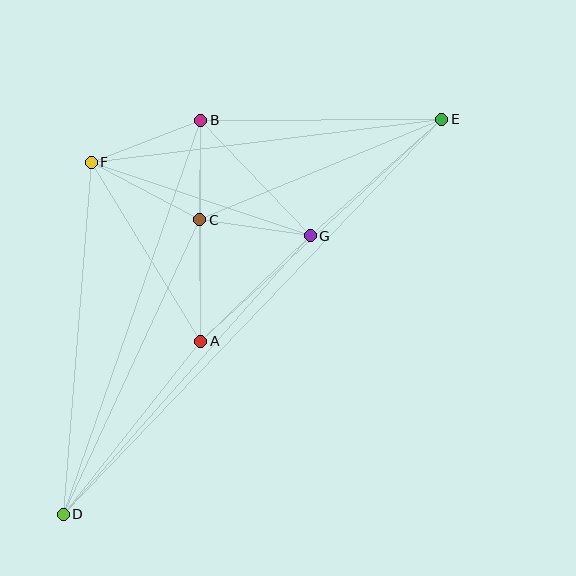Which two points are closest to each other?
Points B and C are closest to each other.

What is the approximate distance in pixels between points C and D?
The distance between C and D is approximately 325 pixels.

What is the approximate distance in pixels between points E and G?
The distance between E and G is approximately 176 pixels.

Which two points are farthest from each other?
Points D and E are farthest from each other.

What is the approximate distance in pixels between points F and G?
The distance between F and G is approximately 231 pixels.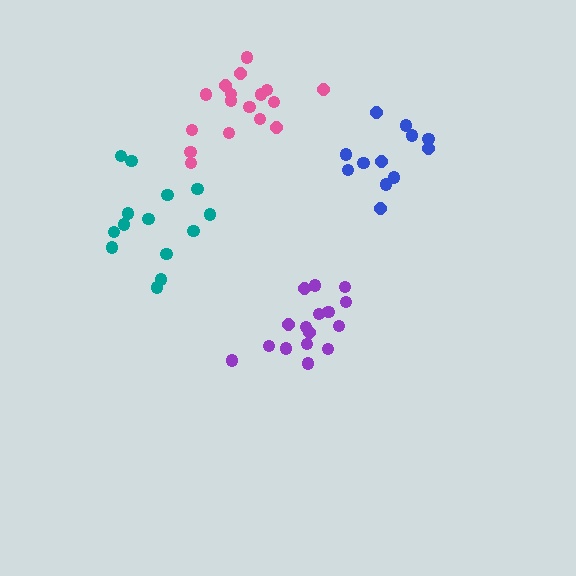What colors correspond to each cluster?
The clusters are colored: pink, purple, blue, teal.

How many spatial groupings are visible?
There are 4 spatial groupings.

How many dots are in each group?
Group 1: 17 dots, Group 2: 16 dots, Group 3: 12 dots, Group 4: 14 dots (59 total).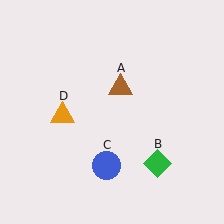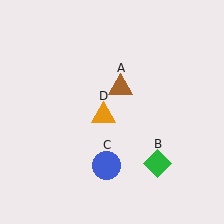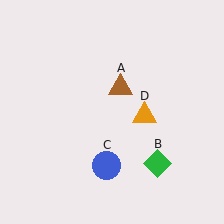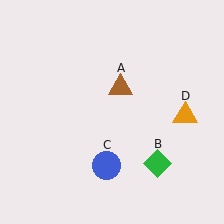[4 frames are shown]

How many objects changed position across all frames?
1 object changed position: orange triangle (object D).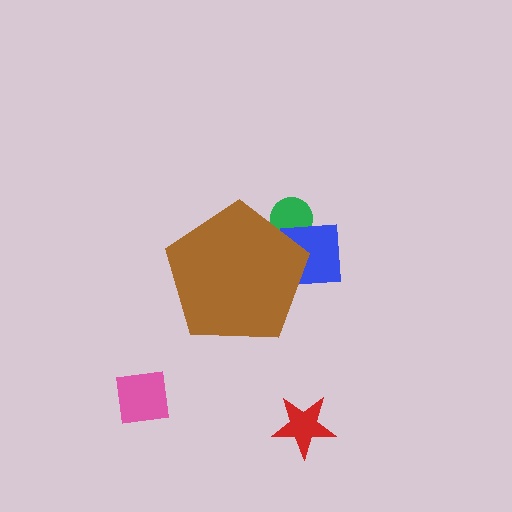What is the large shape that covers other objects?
A brown pentagon.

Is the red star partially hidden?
No, the red star is fully visible.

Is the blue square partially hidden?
Yes, the blue square is partially hidden behind the brown pentagon.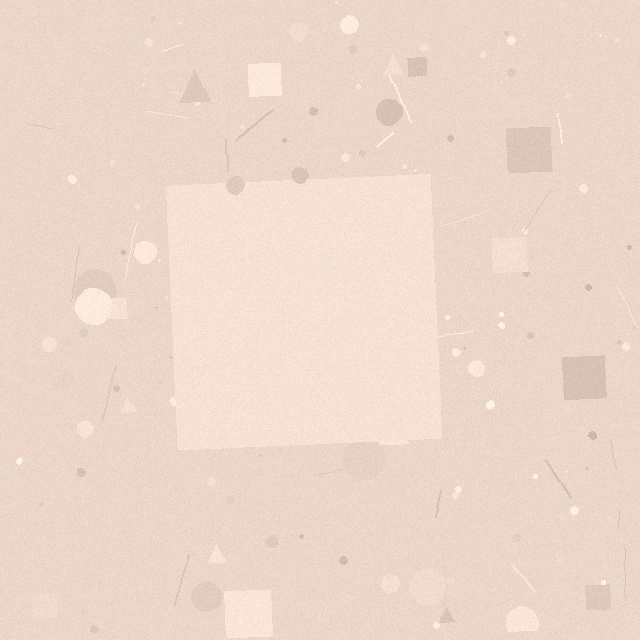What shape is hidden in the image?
A square is hidden in the image.